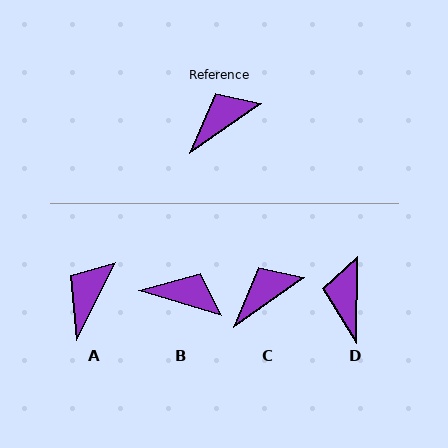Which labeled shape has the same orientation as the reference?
C.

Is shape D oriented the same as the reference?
No, it is off by about 54 degrees.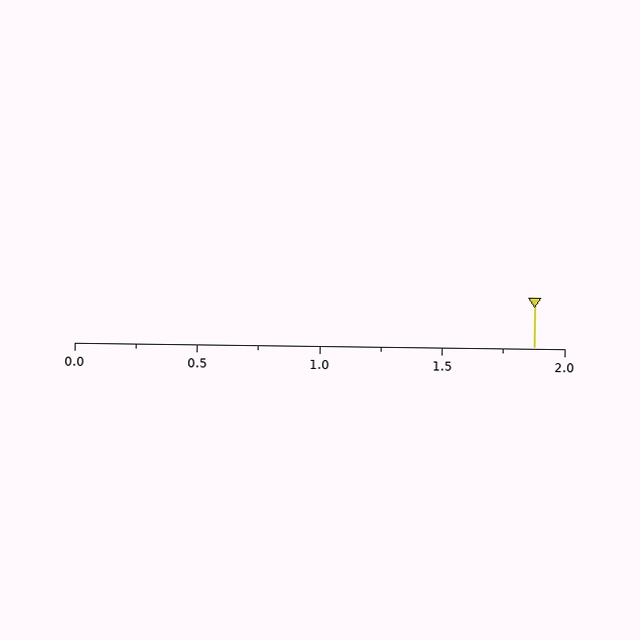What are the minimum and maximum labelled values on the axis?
The axis runs from 0.0 to 2.0.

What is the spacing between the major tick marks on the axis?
The major ticks are spaced 0.5 apart.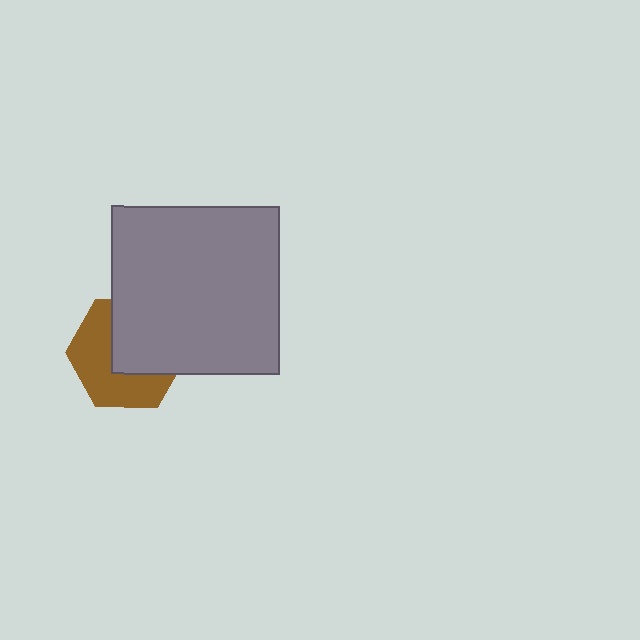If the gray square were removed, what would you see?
You would see the complete brown hexagon.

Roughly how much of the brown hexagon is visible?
About half of it is visible (roughly 51%).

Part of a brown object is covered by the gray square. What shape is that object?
It is a hexagon.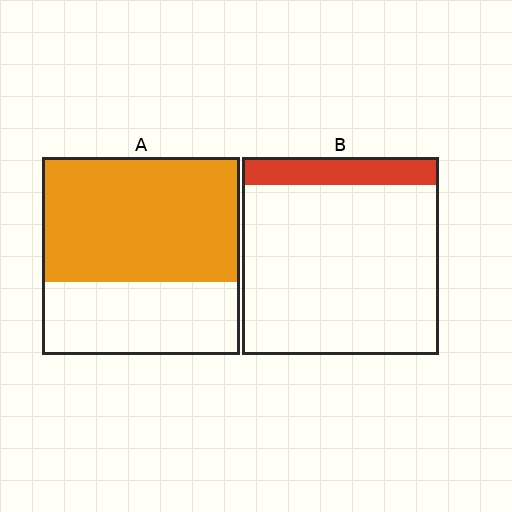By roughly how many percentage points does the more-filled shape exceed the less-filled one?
By roughly 50 percentage points (A over B).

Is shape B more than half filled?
No.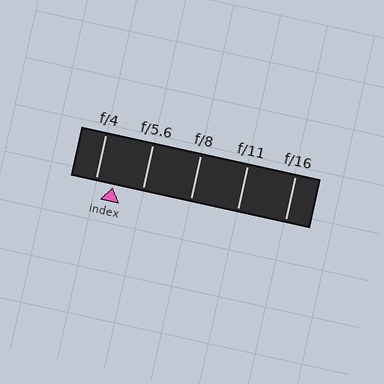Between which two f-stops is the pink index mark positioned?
The index mark is between f/4 and f/5.6.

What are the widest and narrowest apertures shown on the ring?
The widest aperture shown is f/4 and the narrowest is f/16.